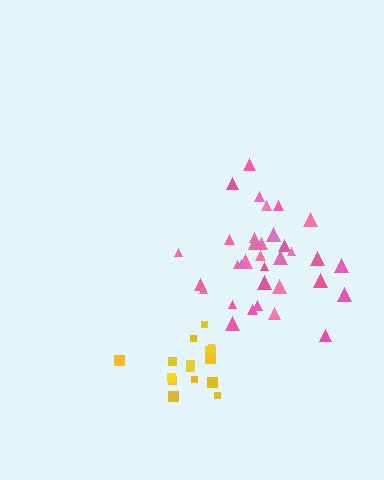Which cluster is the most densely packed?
Yellow.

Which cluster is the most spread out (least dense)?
Pink.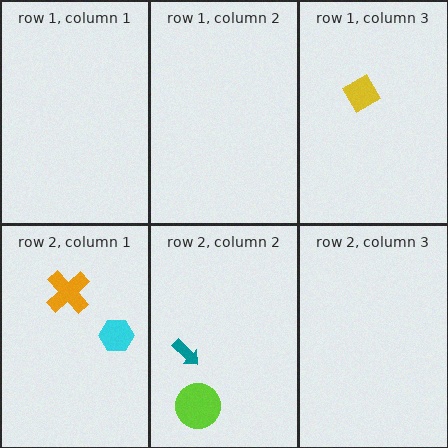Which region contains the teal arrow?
The row 2, column 2 region.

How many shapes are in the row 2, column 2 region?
2.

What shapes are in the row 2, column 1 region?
The orange cross, the cyan hexagon.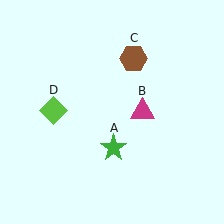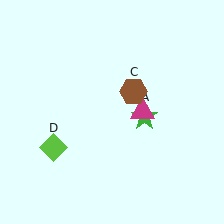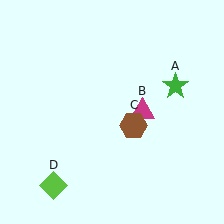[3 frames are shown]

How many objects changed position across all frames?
3 objects changed position: green star (object A), brown hexagon (object C), lime diamond (object D).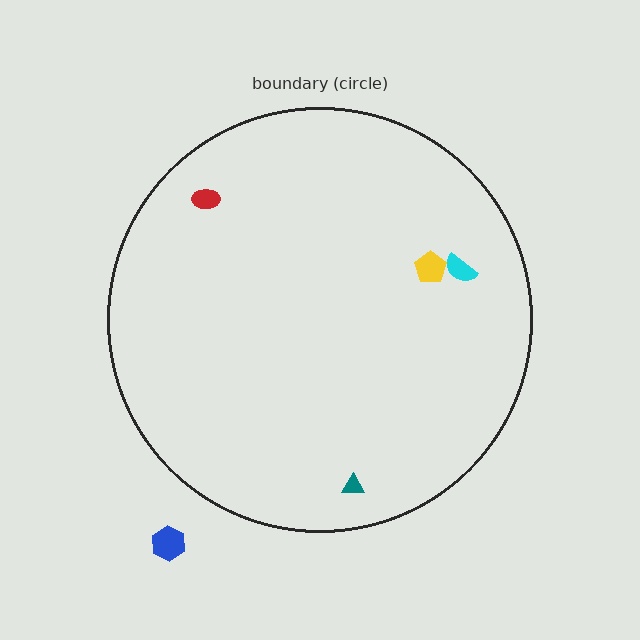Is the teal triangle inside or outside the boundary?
Inside.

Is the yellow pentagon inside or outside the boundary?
Inside.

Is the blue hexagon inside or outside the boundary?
Outside.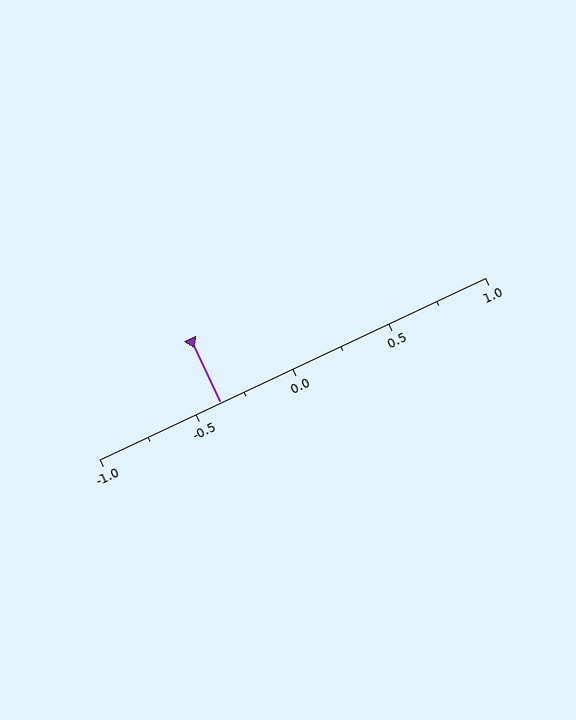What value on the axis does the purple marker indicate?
The marker indicates approximately -0.38.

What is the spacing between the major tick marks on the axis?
The major ticks are spaced 0.5 apart.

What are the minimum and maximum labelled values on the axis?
The axis runs from -1.0 to 1.0.